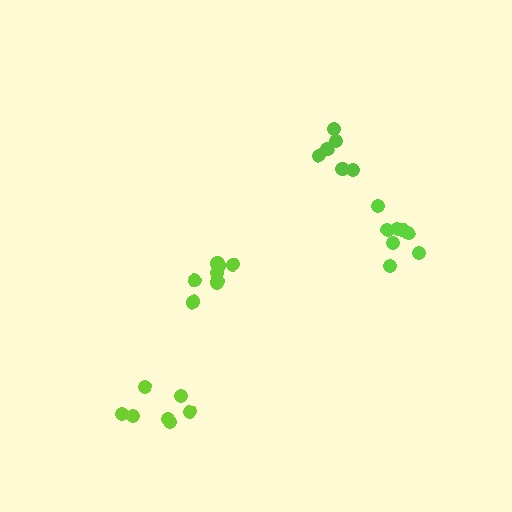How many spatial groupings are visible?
There are 4 spatial groupings.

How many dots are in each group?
Group 1: 8 dots, Group 2: 7 dots, Group 3: 8 dots, Group 4: 6 dots (29 total).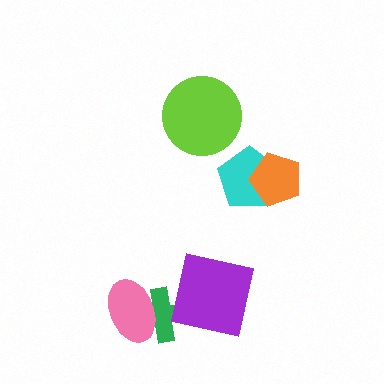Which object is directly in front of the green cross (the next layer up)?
The pink ellipse is directly in front of the green cross.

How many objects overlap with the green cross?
2 objects overlap with the green cross.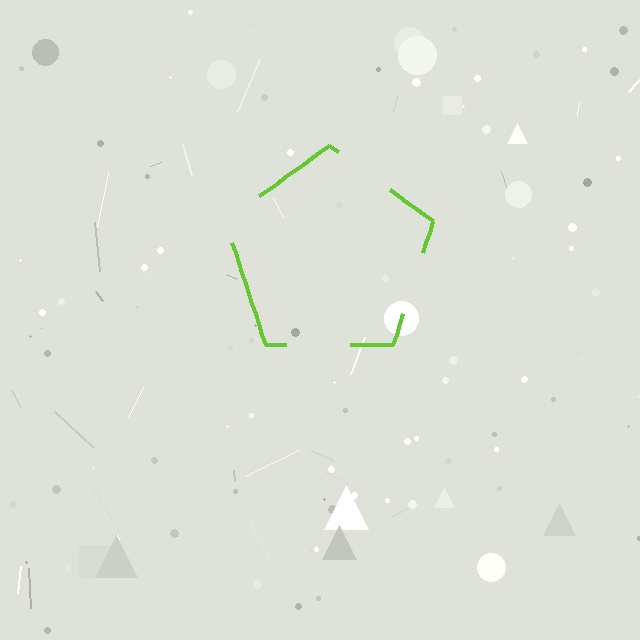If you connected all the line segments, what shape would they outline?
They would outline a pentagon.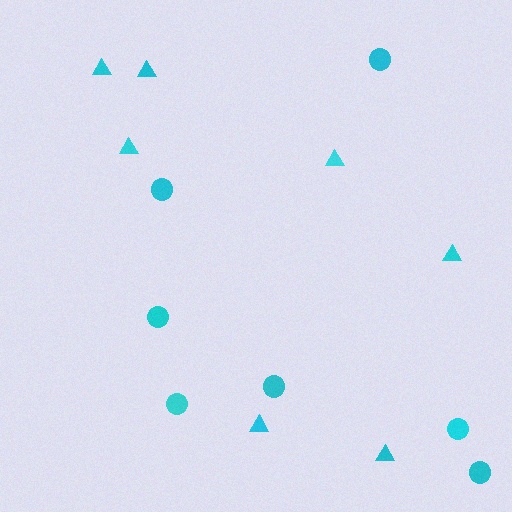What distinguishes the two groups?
There are 2 groups: one group of triangles (7) and one group of circles (7).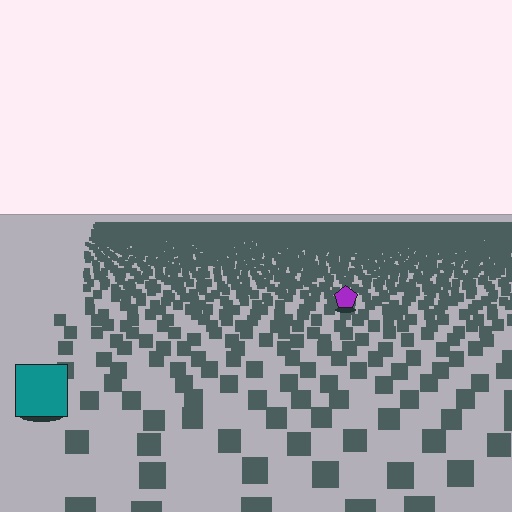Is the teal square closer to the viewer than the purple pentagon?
Yes. The teal square is closer — you can tell from the texture gradient: the ground texture is coarser near it.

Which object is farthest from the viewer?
The purple pentagon is farthest from the viewer. It appears smaller and the ground texture around it is denser.